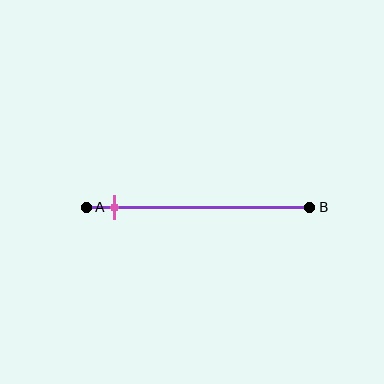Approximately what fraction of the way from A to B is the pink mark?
The pink mark is approximately 15% of the way from A to B.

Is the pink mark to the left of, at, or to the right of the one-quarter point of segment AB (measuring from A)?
The pink mark is to the left of the one-quarter point of segment AB.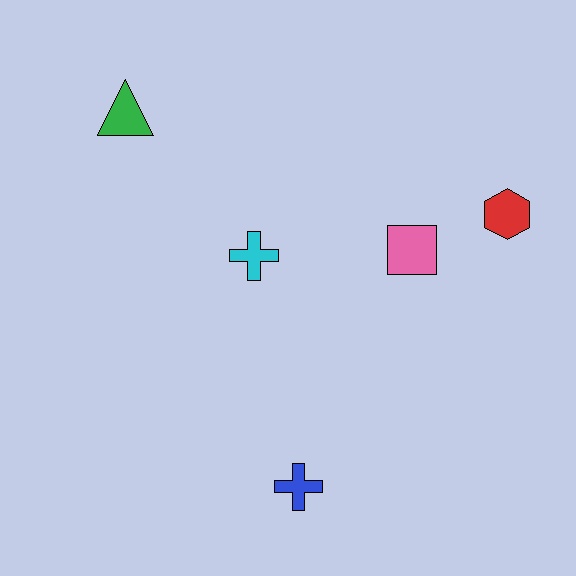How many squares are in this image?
There is 1 square.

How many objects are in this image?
There are 5 objects.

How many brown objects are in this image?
There are no brown objects.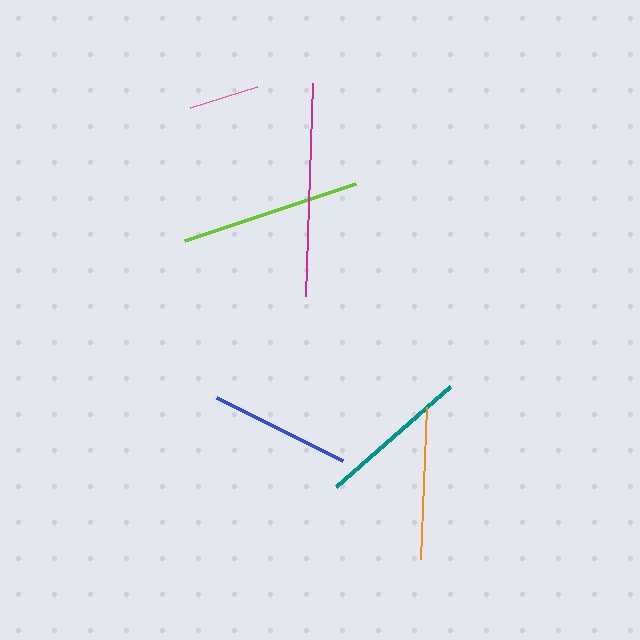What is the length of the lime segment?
The lime segment is approximately 180 pixels long.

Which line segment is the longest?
The magenta line is the longest at approximately 213 pixels.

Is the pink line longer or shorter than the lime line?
The lime line is longer than the pink line.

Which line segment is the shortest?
The pink line is the shortest at approximately 71 pixels.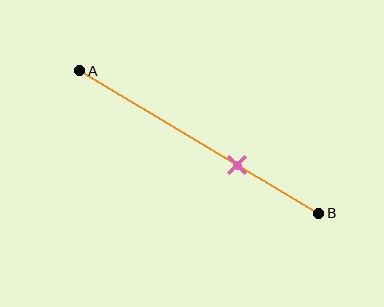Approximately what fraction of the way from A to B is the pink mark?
The pink mark is approximately 65% of the way from A to B.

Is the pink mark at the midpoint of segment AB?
No, the mark is at about 65% from A, not at the 50% midpoint.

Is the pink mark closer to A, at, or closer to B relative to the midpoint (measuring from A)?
The pink mark is closer to point B than the midpoint of segment AB.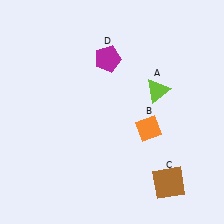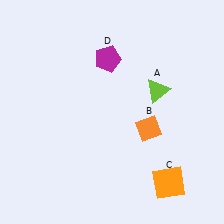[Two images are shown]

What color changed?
The square (C) changed from brown in Image 1 to orange in Image 2.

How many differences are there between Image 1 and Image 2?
There is 1 difference between the two images.